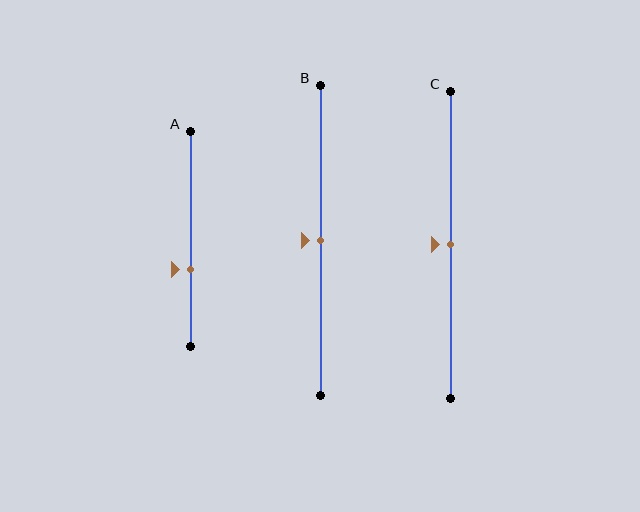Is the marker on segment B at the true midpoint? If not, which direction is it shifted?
Yes, the marker on segment B is at the true midpoint.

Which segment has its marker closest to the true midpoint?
Segment B has its marker closest to the true midpoint.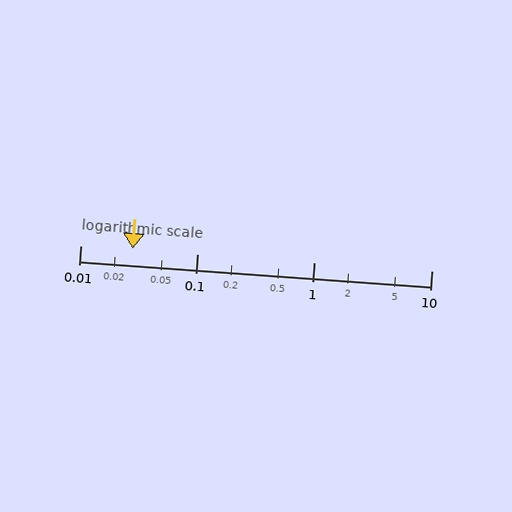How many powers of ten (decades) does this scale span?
The scale spans 3 decades, from 0.01 to 10.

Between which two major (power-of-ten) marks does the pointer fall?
The pointer is between 0.01 and 0.1.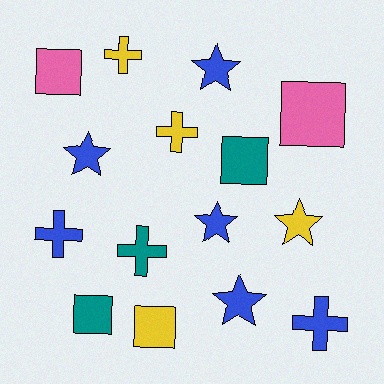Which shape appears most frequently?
Star, with 5 objects.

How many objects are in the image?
There are 15 objects.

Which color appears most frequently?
Blue, with 6 objects.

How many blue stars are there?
There are 4 blue stars.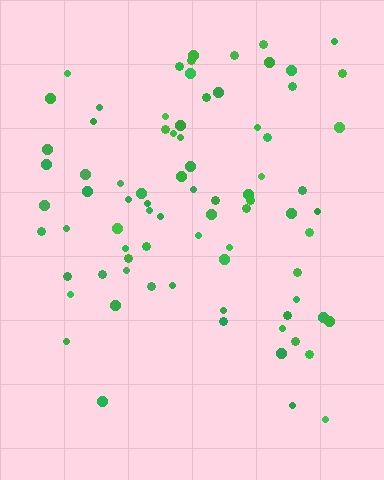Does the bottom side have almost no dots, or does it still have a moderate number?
Still a moderate number, just noticeably fewer than the top.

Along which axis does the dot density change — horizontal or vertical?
Vertical.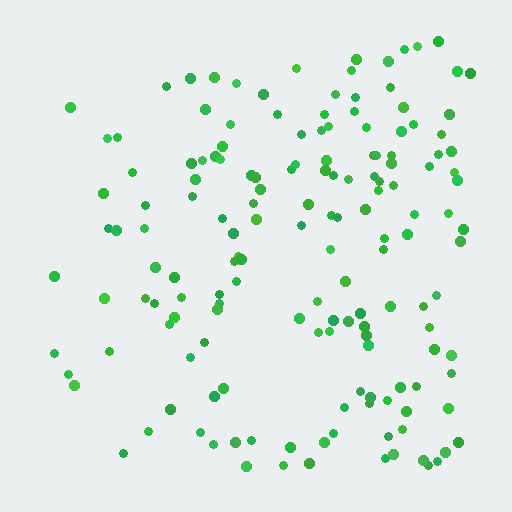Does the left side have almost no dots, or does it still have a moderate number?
Still a moderate number, just noticeably fewer than the right.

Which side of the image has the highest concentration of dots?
The right.